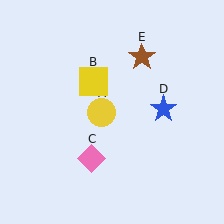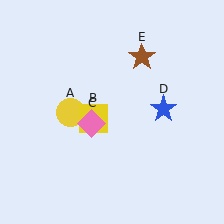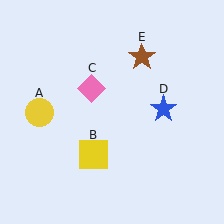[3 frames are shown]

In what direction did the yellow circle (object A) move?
The yellow circle (object A) moved left.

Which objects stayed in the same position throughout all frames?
Blue star (object D) and brown star (object E) remained stationary.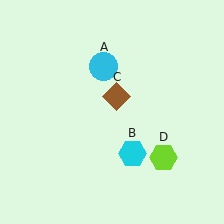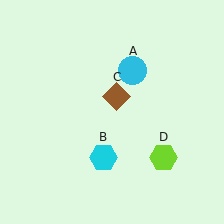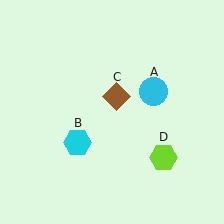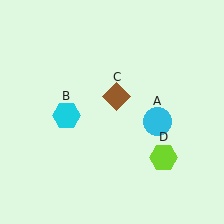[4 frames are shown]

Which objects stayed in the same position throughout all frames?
Brown diamond (object C) and lime hexagon (object D) remained stationary.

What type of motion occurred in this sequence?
The cyan circle (object A), cyan hexagon (object B) rotated clockwise around the center of the scene.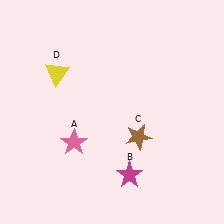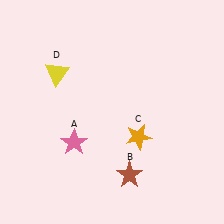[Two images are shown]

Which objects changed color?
B changed from magenta to brown. C changed from brown to orange.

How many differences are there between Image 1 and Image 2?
There are 2 differences between the two images.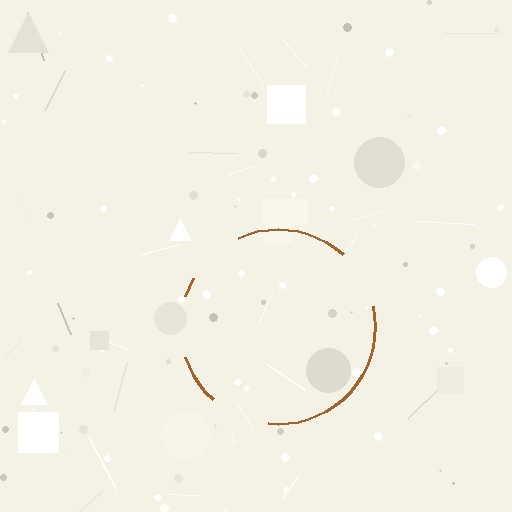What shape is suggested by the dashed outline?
The dashed outline suggests a circle.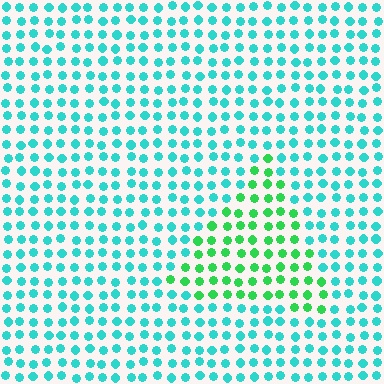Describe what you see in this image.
The image is filled with small cyan elements in a uniform arrangement. A triangle-shaped region is visible where the elements are tinted to a slightly different hue, forming a subtle color boundary.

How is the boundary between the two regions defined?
The boundary is defined purely by a slight shift in hue (about 44 degrees). Spacing, size, and orientation are identical on both sides.